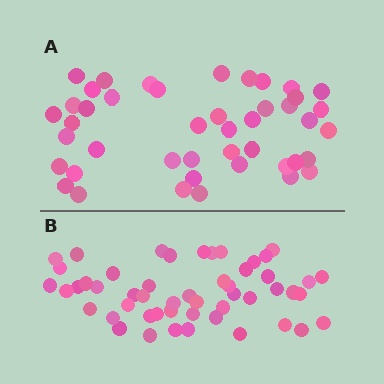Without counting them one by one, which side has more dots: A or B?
Region B (the bottom region) has more dots.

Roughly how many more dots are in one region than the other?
Region B has roughly 8 or so more dots than region A.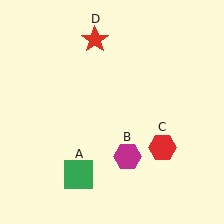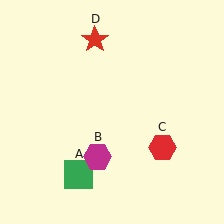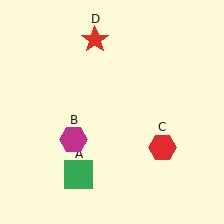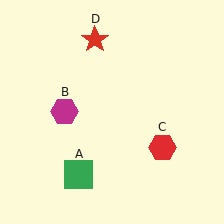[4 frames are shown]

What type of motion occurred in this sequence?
The magenta hexagon (object B) rotated clockwise around the center of the scene.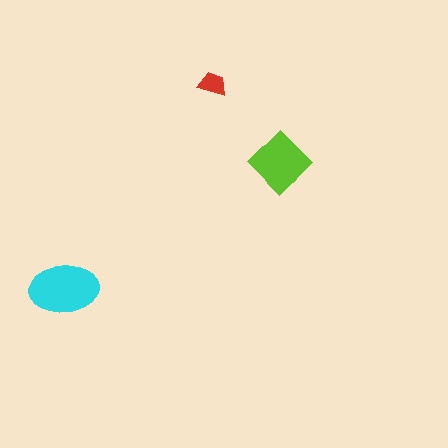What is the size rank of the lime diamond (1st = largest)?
2nd.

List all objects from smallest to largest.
The red trapezoid, the lime diamond, the cyan ellipse.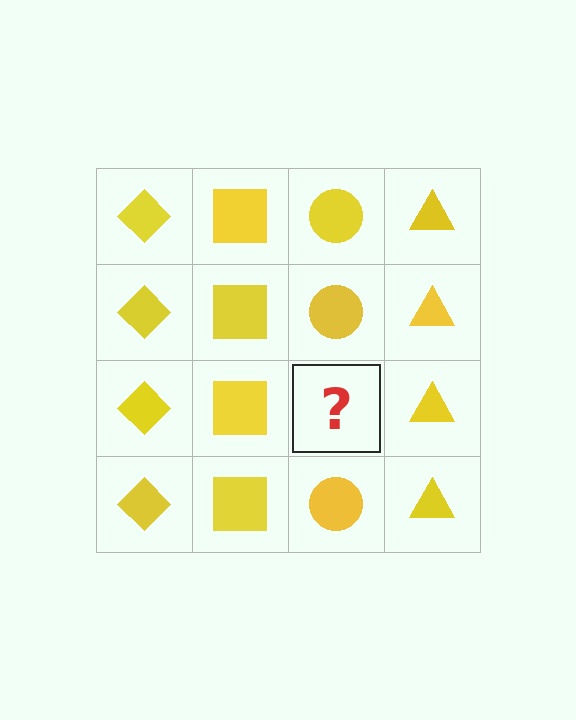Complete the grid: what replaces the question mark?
The question mark should be replaced with a yellow circle.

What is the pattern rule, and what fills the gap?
The rule is that each column has a consistent shape. The gap should be filled with a yellow circle.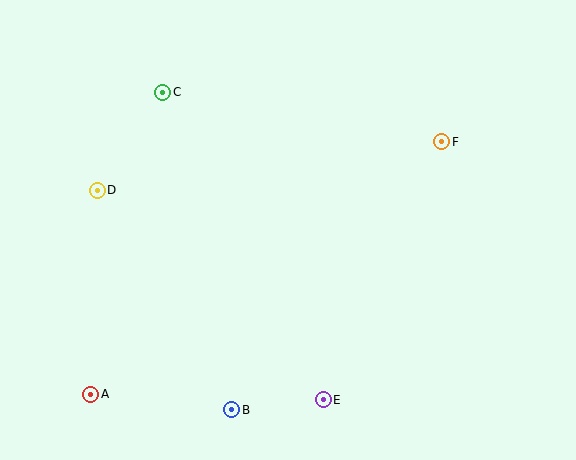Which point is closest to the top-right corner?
Point F is closest to the top-right corner.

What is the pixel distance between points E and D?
The distance between E and D is 308 pixels.